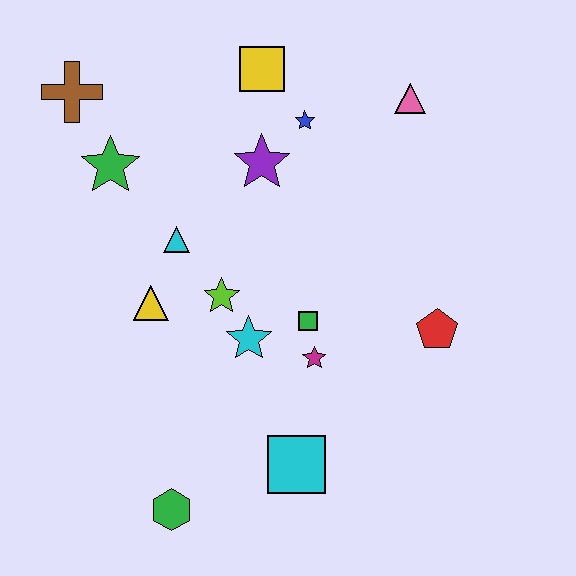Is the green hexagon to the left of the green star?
No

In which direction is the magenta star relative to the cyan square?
The magenta star is above the cyan square.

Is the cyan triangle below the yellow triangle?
No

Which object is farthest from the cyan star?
The brown cross is farthest from the cyan star.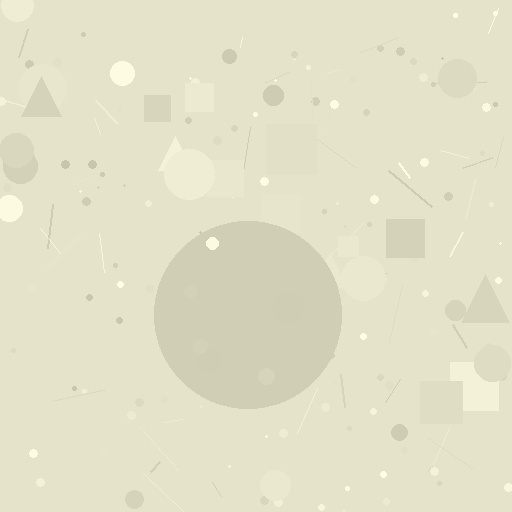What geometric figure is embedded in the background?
A circle is embedded in the background.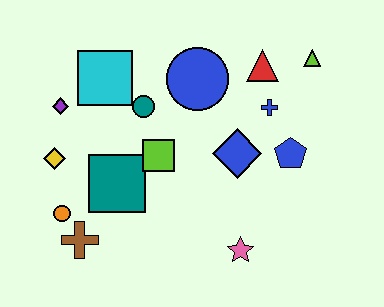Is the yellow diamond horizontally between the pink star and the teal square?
No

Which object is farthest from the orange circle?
The lime triangle is farthest from the orange circle.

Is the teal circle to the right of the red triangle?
No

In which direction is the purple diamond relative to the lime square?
The purple diamond is to the left of the lime square.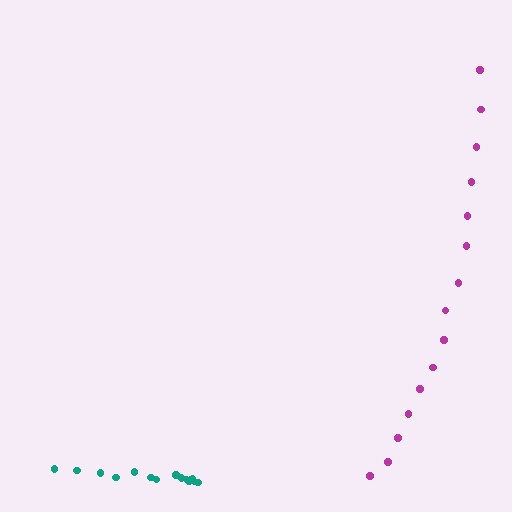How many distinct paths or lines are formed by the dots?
There are 2 distinct paths.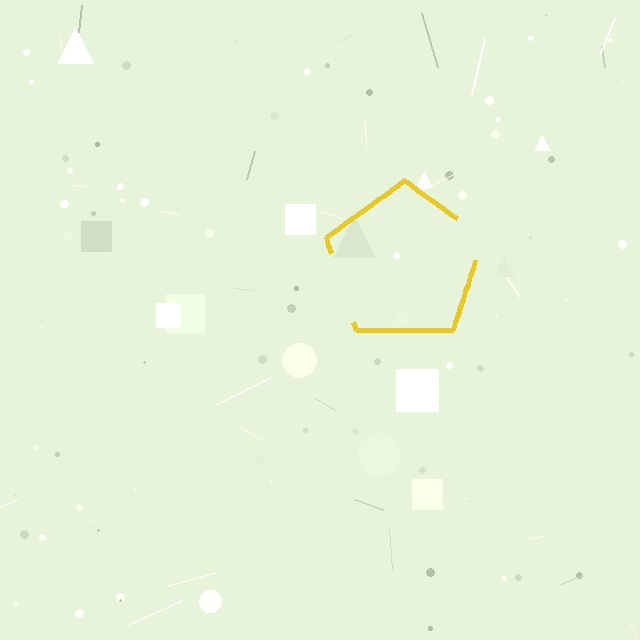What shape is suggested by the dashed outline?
The dashed outline suggests a pentagon.